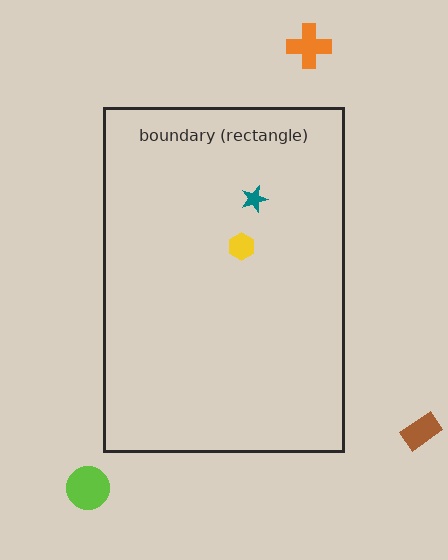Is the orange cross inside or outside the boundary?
Outside.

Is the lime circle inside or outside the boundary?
Outside.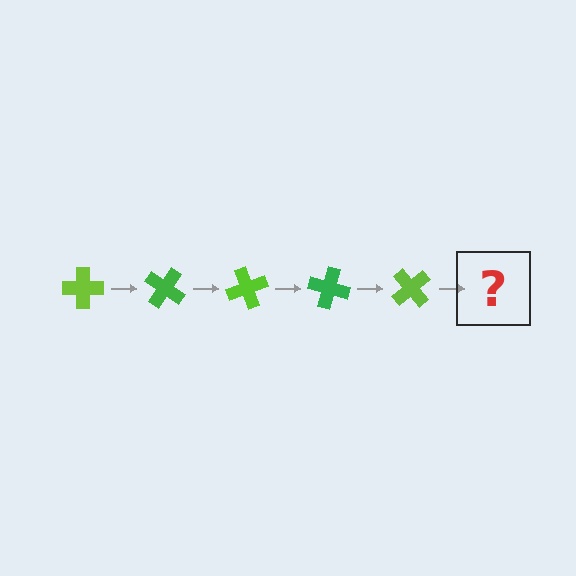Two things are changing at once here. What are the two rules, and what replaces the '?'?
The two rules are that it rotates 35 degrees each step and the color cycles through lime and green. The '?' should be a green cross, rotated 175 degrees from the start.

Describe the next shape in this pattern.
It should be a green cross, rotated 175 degrees from the start.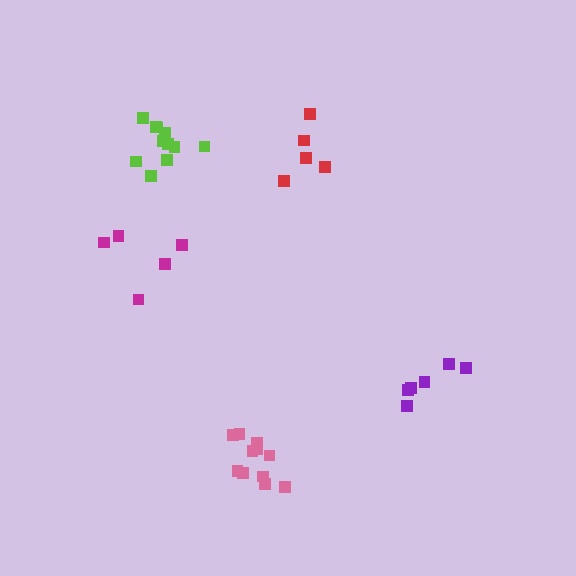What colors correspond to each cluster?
The clusters are colored: pink, red, lime, magenta, purple.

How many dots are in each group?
Group 1: 11 dots, Group 2: 5 dots, Group 3: 11 dots, Group 4: 5 dots, Group 5: 6 dots (38 total).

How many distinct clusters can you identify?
There are 5 distinct clusters.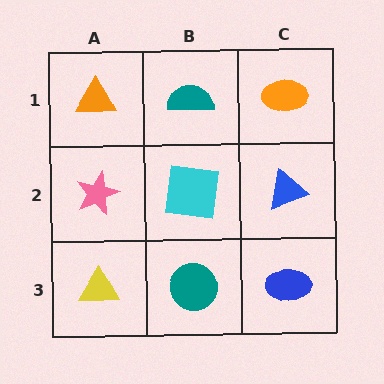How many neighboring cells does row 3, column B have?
3.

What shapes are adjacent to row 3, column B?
A cyan square (row 2, column B), a yellow triangle (row 3, column A), a blue ellipse (row 3, column C).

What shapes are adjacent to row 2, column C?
An orange ellipse (row 1, column C), a blue ellipse (row 3, column C), a cyan square (row 2, column B).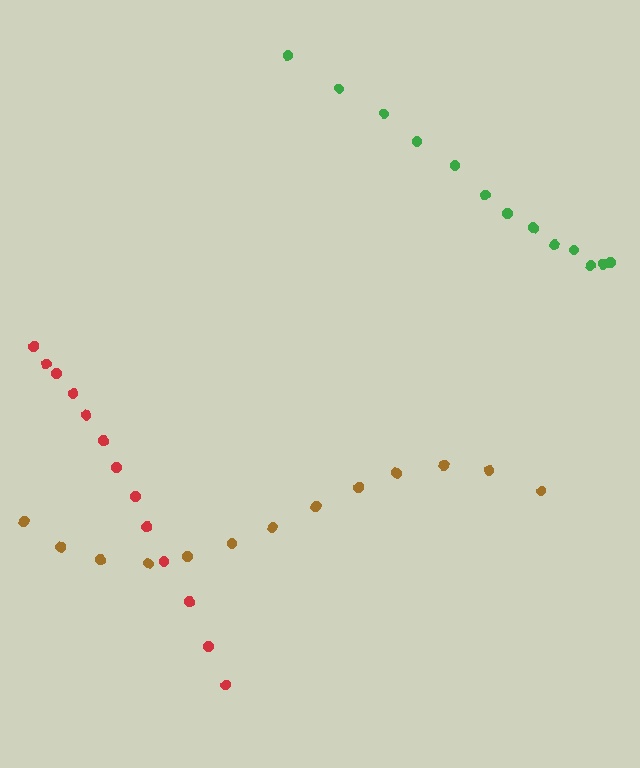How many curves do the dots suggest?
There are 3 distinct paths.